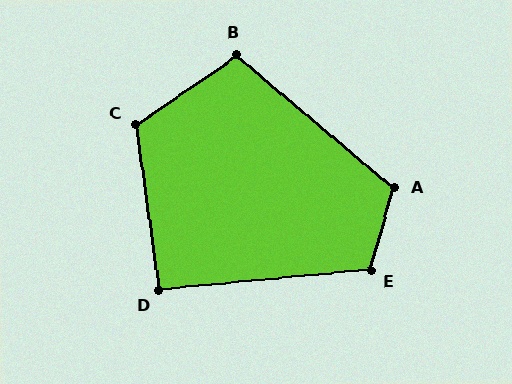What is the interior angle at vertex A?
Approximately 114 degrees (obtuse).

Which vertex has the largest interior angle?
C, at approximately 116 degrees.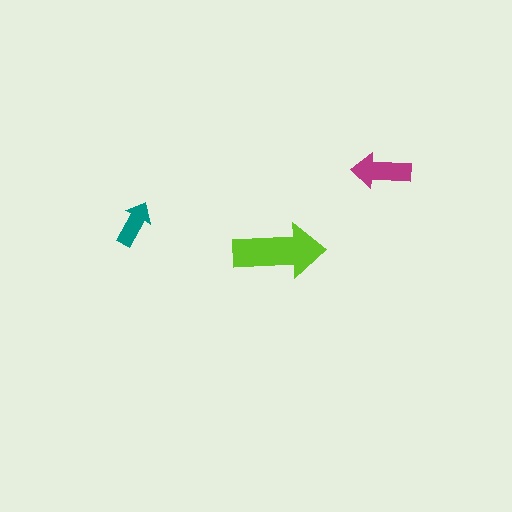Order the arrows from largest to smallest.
the lime one, the magenta one, the teal one.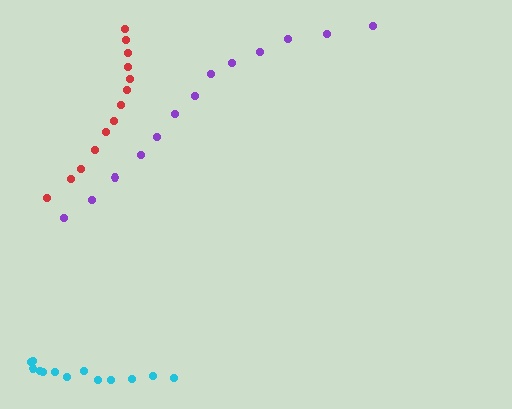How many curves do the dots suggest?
There are 3 distinct paths.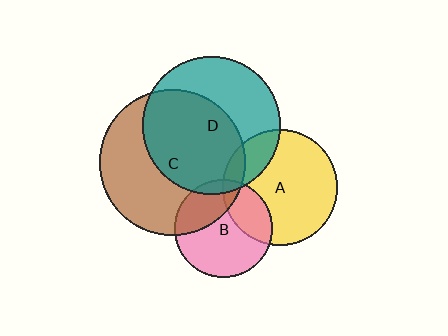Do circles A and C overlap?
Yes.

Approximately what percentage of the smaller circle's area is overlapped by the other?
Approximately 10%.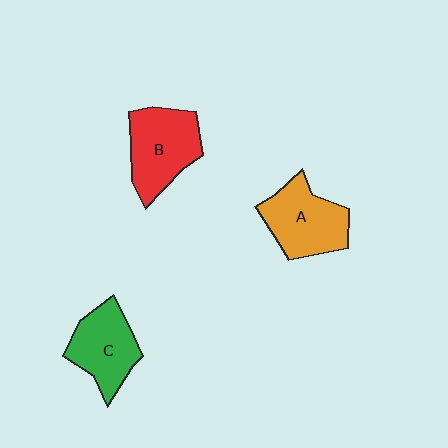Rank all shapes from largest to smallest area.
From largest to smallest: B (red), A (orange), C (green).